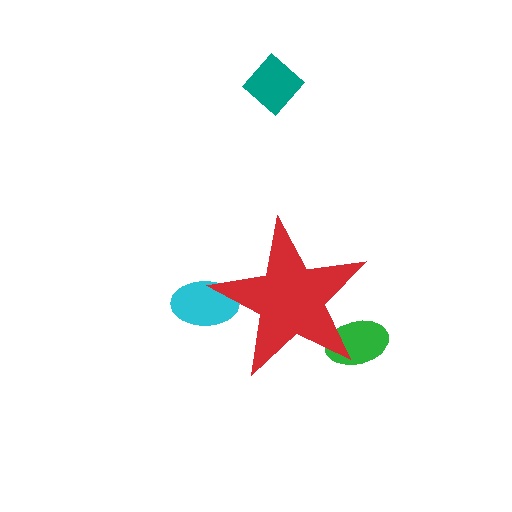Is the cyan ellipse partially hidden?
Yes, the cyan ellipse is partially hidden behind the red star.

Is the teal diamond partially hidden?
No, the teal diamond is fully visible.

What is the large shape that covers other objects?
A red star.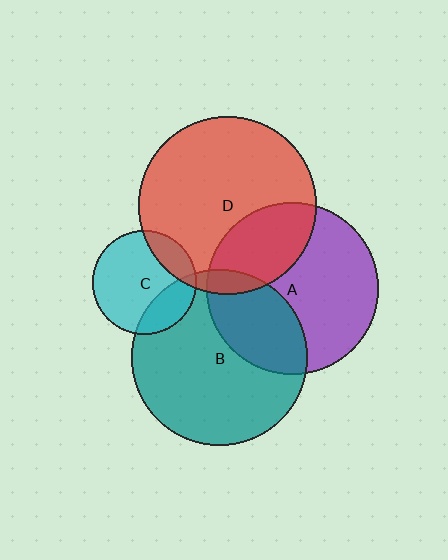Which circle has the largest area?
Circle D (red).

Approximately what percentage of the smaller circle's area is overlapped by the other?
Approximately 25%.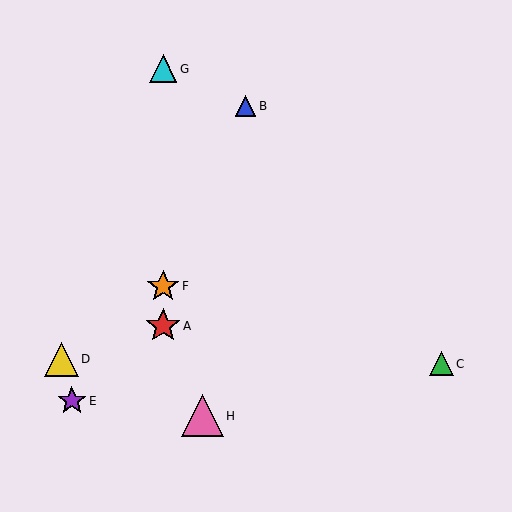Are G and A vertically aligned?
Yes, both are at x≈163.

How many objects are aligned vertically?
3 objects (A, F, G) are aligned vertically.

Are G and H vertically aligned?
No, G is at x≈163 and H is at x≈202.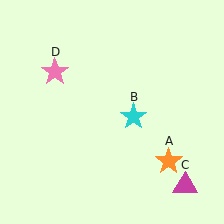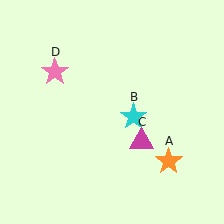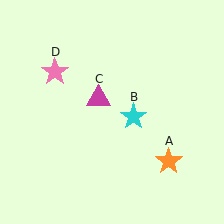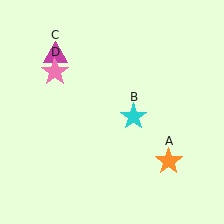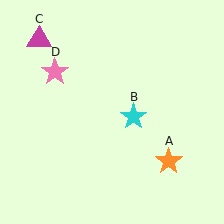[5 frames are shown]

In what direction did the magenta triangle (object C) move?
The magenta triangle (object C) moved up and to the left.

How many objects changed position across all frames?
1 object changed position: magenta triangle (object C).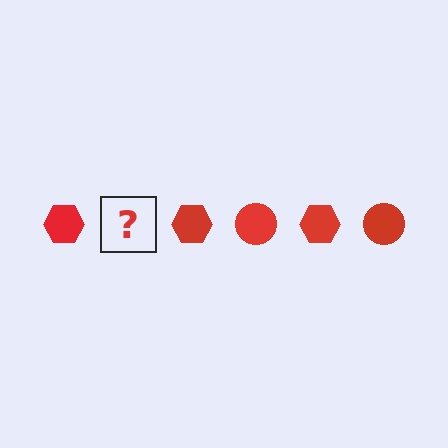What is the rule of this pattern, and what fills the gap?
The rule is that the pattern cycles through hexagon, circle shapes in red. The gap should be filled with a red circle.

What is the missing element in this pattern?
The missing element is a red circle.